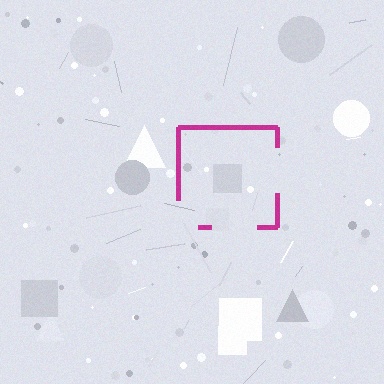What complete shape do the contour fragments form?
The contour fragments form a square.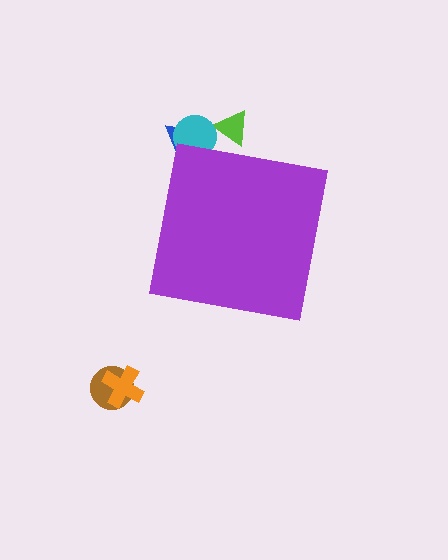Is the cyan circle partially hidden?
Yes, the cyan circle is partially hidden behind the purple square.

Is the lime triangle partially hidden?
Yes, the lime triangle is partially hidden behind the purple square.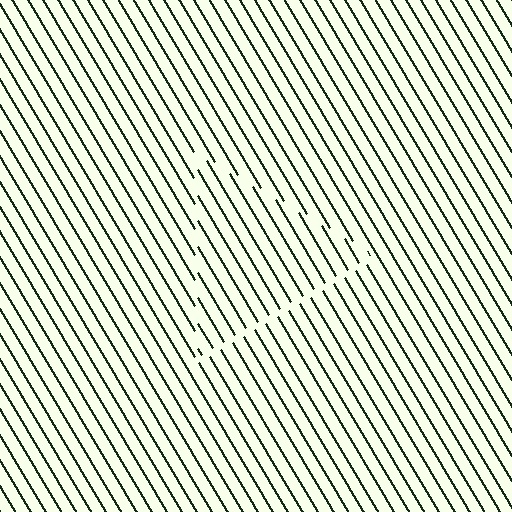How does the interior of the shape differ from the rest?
The interior of the shape contains the same grating, shifted by half a period — the contour is defined by the phase discontinuity where line-ends from the inner and outer gratings abut.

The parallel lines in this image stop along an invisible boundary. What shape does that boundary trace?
An illusory triangle. The interior of the shape contains the same grating, shifted by half a period — the contour is defined by the phase discontinuity where line-ends from the inner and outer gratings abut.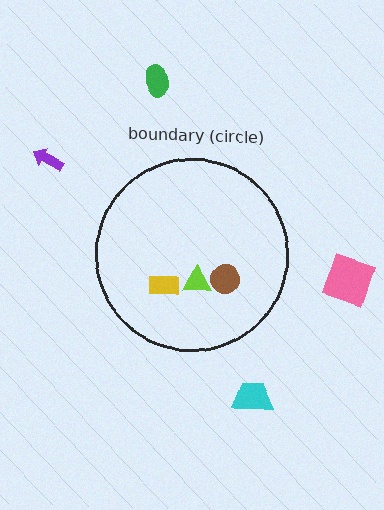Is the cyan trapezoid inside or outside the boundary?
Outside.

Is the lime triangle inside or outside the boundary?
Inside.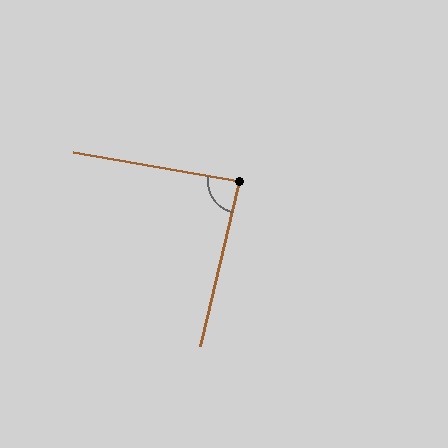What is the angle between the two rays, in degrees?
Approximately 87 degrees.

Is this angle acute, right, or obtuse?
It is approximately a right angle.